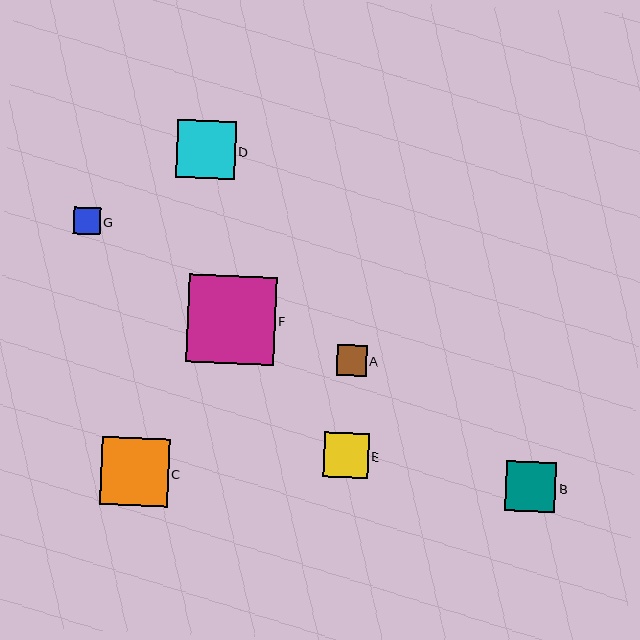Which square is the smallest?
Square G is the smallest with a size of approximately 26 pixels.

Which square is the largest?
Square F is the largest with a size of approximately 88 pixels.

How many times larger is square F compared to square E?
Square F is approximately 2.0 times the size of square E.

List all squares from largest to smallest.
From largest to smallest: F, C, D, B, E, A, G.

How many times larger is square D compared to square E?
Square D is approximately 1.3 times the size of square E.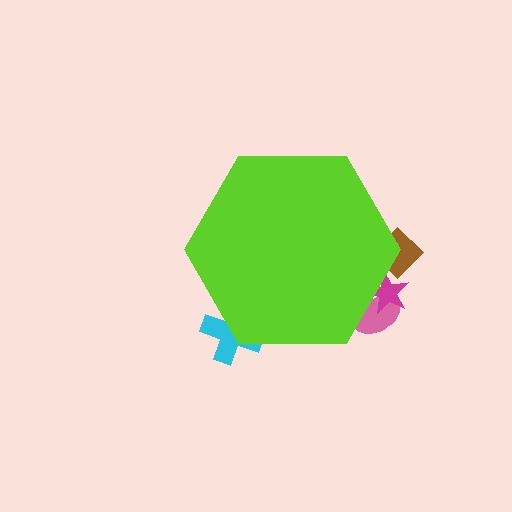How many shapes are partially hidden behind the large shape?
4 shapes are partially hidden.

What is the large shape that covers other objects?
A lime hexagon.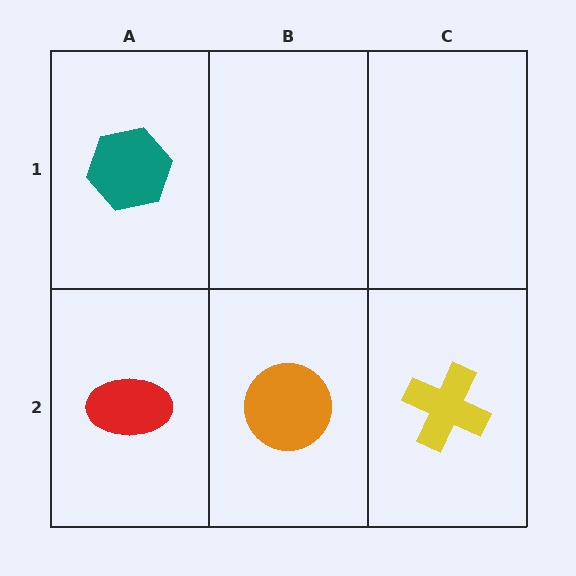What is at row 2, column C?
A yellow cross.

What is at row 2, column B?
An orange circle.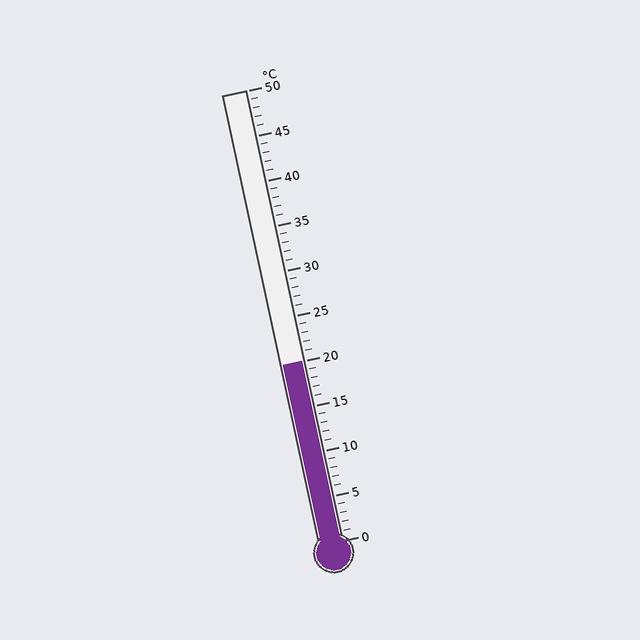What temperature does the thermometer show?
The thermometer shows approximately 20°C.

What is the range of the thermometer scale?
The thermometer scale ranges from 0°C to 50°C.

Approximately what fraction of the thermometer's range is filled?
The thermometer is filled to approximately 40% of its range.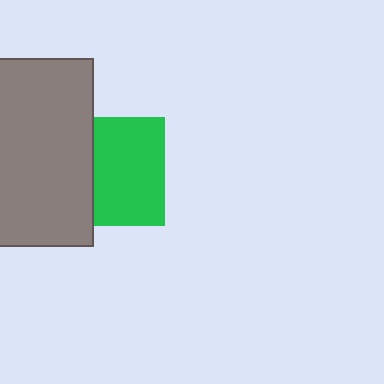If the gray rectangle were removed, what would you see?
You would see the complete green square.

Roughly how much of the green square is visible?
Most of it is visible (roughly 65%).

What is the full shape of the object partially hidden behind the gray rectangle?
The partially hidden object is a green square.